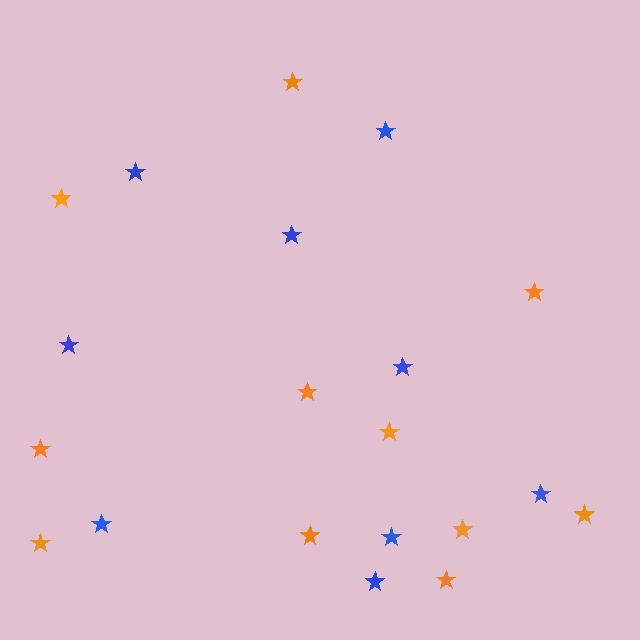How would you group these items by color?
There are 2 groups: one group of orange stars (11) and one group of blue stars (9).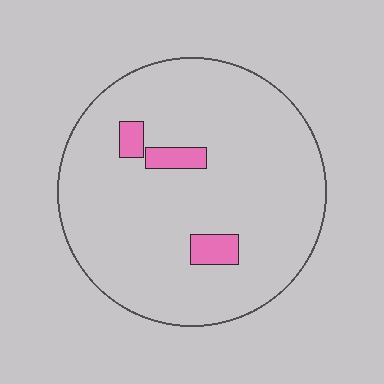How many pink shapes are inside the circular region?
3.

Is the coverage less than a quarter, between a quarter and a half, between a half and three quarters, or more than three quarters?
Less than a quarter.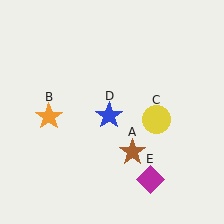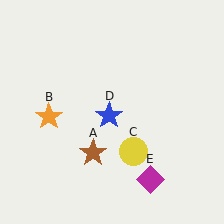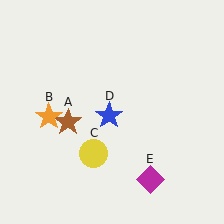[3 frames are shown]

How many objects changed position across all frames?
2 objects changed position: brown star (object A), yellow circle (object C).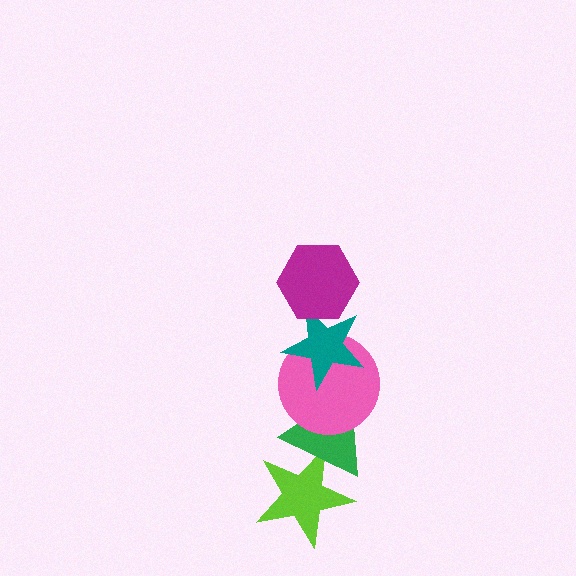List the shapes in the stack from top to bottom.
From top to bottom: the magenta hexagon, the teal star, the pink circle, the green triangle, the lime star.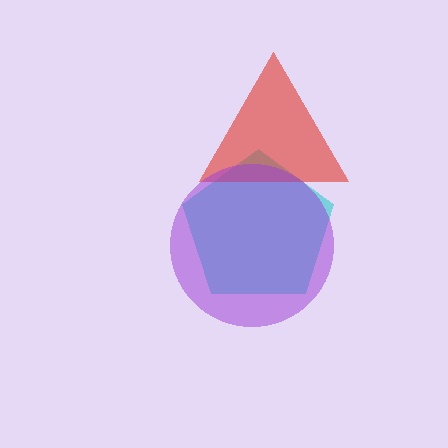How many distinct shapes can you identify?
There are 3 distinct shapes: a cyan pentagon, a red triangle, a purple circle.